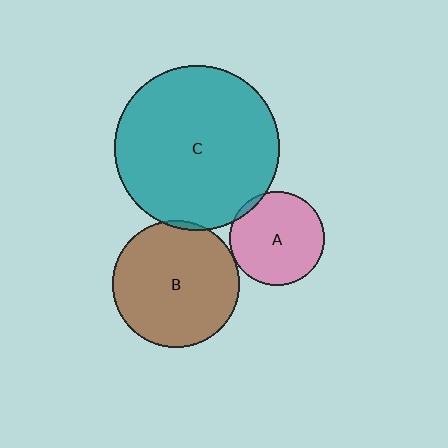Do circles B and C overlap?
Yes.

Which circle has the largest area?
Circle C (teal).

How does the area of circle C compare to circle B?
Approximately 1.7 times.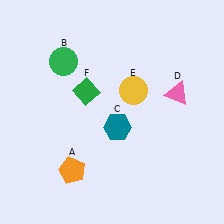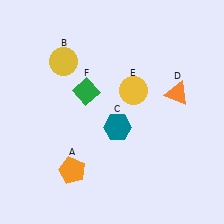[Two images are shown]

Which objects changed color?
B changed from green to yellow. D changed from pink to orange.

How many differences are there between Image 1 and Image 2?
There are 2 differences between the two images.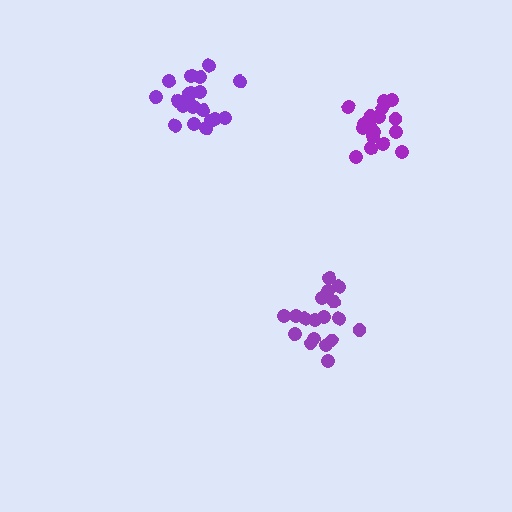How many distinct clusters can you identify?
There are 3 distinct clusters.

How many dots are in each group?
Group 1: 18 dots, Group 2: 20 dots, Group 3: 19 dots (57 total).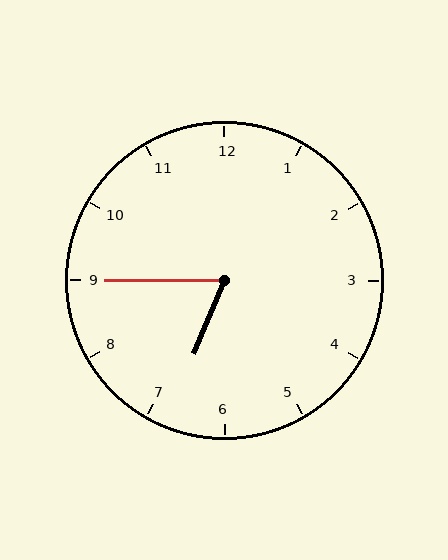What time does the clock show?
6:45.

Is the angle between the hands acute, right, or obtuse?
It is acute.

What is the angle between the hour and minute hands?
Approximately 68 degrees.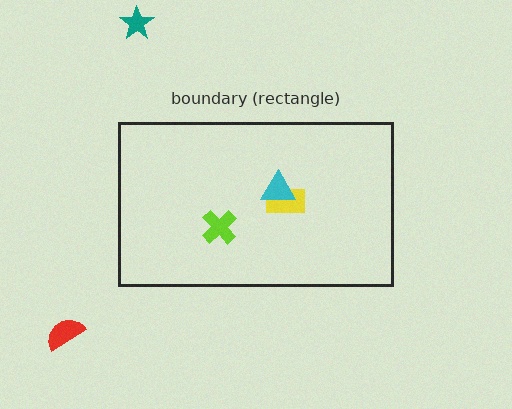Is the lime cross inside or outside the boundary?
Inside.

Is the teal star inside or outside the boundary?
Outside.